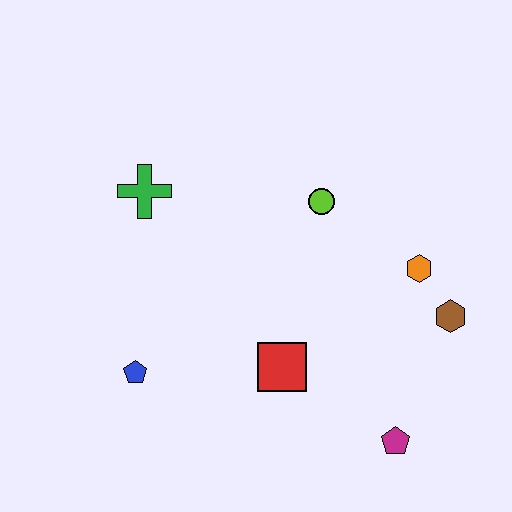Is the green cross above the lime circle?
Yes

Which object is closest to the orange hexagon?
The brown hexagon is closest to the orange hexagon.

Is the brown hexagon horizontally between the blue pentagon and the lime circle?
No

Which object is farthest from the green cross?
The magenta pentagon is farthest from the green cross.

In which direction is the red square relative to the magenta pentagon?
The red square is to the left of the magenta pentagon.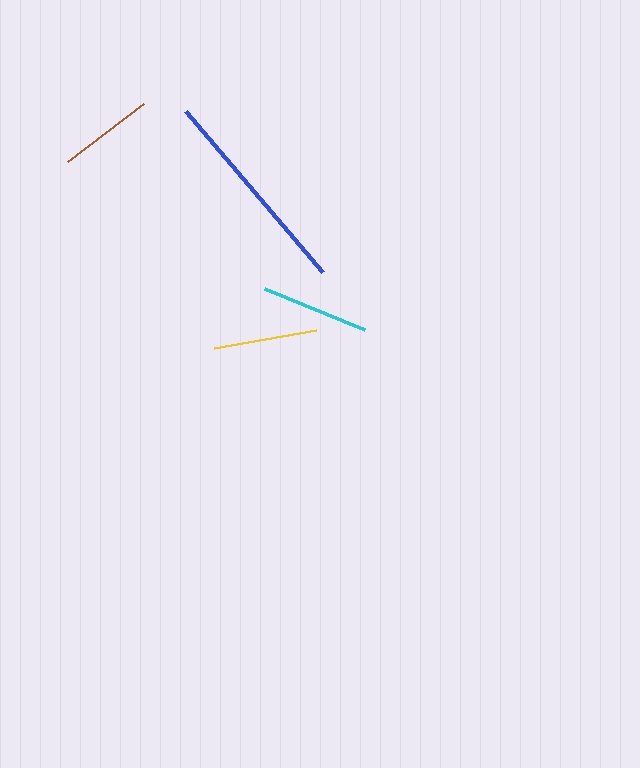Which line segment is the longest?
The blue line is the longest at approximately 211 pixels.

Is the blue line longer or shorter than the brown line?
The blue line is longer than the brown line.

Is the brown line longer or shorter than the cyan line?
The cyan line is longer than the brown line.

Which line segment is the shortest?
The brown line is the shortest at approximately 95 pixels.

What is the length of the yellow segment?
The yellow segment is approximately 103 pixels long.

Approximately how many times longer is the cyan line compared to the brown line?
The cyan line is approximately 1.1 times the length of the brown line.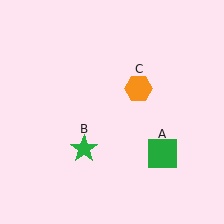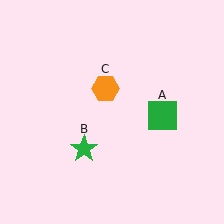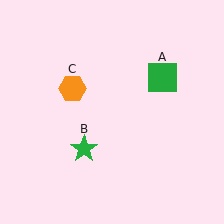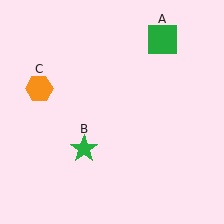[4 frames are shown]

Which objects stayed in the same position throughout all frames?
Green star (object B) remained stationary.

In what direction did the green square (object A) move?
The green square (object A) moved up.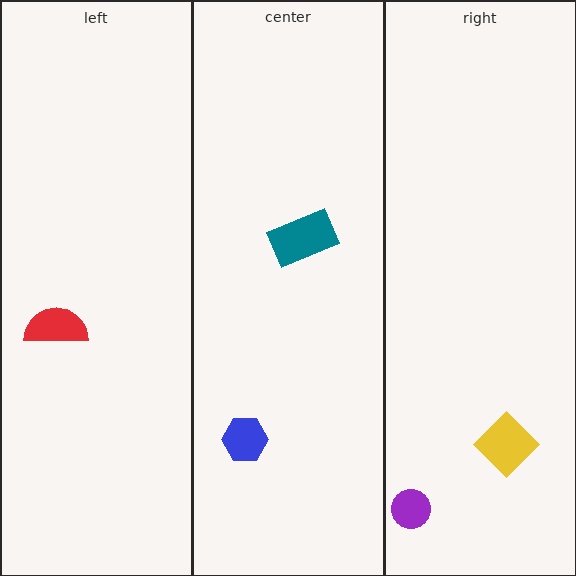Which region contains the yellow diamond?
The right region.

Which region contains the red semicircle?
The left region.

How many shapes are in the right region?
2.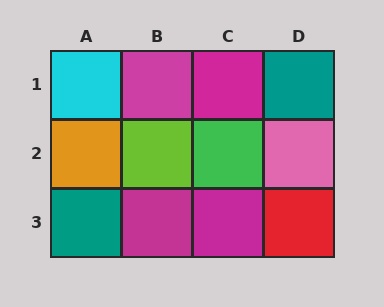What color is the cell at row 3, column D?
Red.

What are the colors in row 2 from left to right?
Orange, lime, green, pink.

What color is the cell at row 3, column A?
Teal.